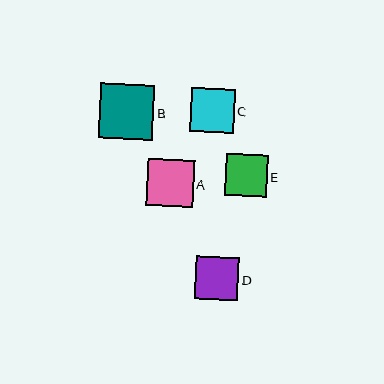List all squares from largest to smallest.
From largest to smallest: B, A, C, D, E.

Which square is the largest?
Square B is the largest with a size of approximately 54 pixels.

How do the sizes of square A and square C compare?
Square A and square C are approximately the same size.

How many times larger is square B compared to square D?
Square B is approximately 1.3 times the size of square D.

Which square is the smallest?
Square E is the smallest with a size of approximately 41 pixels.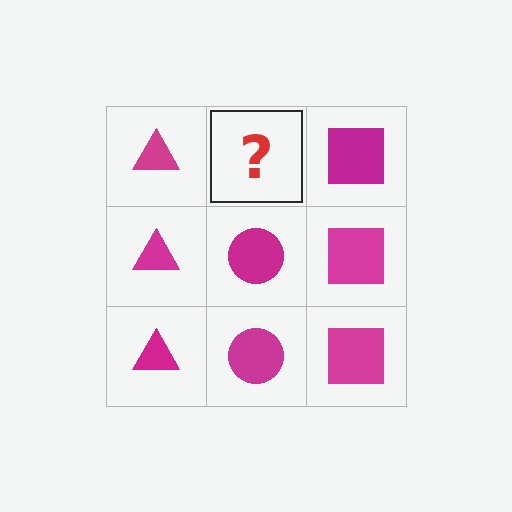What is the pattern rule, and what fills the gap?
The rule is that each column has a consistent shape. The gap should be filled with a magenta circle.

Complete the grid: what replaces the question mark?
The question mark should be replaced with a magenta circle.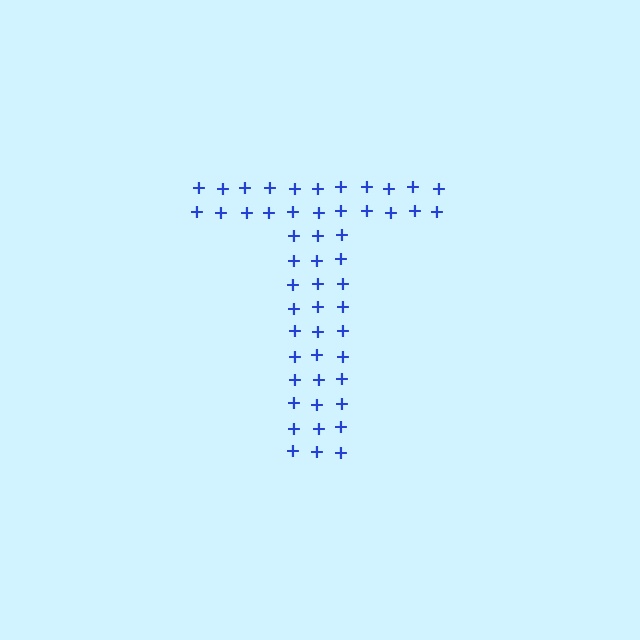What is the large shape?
The large shape is the letter T.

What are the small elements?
The small elements are plus signs.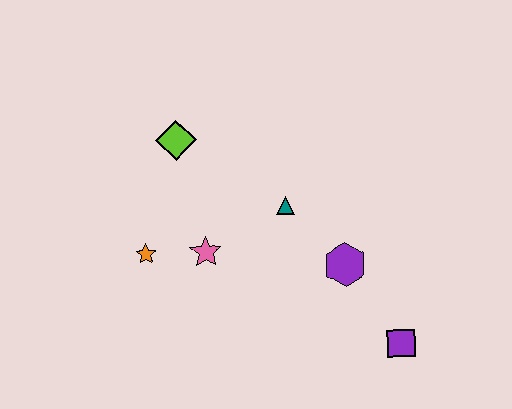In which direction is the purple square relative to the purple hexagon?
The purple square is below the purple hexagon.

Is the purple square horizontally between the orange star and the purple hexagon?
No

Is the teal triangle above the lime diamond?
No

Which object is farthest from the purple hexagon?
The lime diamond is farthest from the purple hexagon.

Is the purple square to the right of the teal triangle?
Yes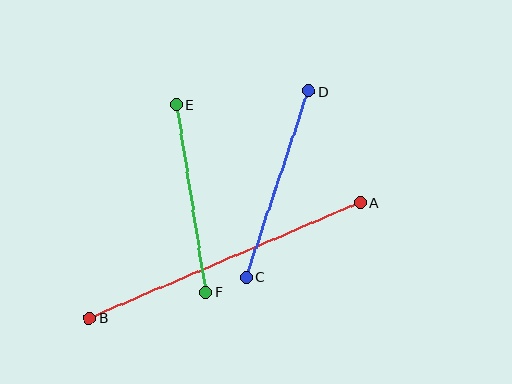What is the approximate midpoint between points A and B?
The midpoint is at approximately (225, 260) pixels.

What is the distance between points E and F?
The distance is approximately 190 pixels.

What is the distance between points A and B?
The distance is approximately 294 pixels.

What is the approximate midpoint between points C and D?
The midpoint is at approximately (277, 184) pixels.